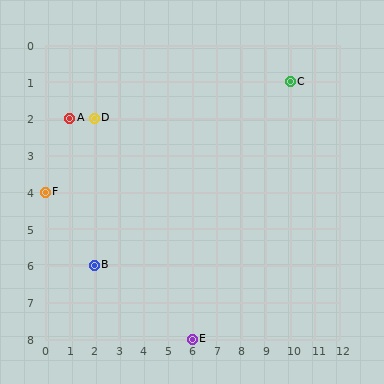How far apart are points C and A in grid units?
Points C and A are 9 columns and 1 row apart (about 9.1 grid units diagonally).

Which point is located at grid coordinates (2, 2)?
Point D is at (2, 2).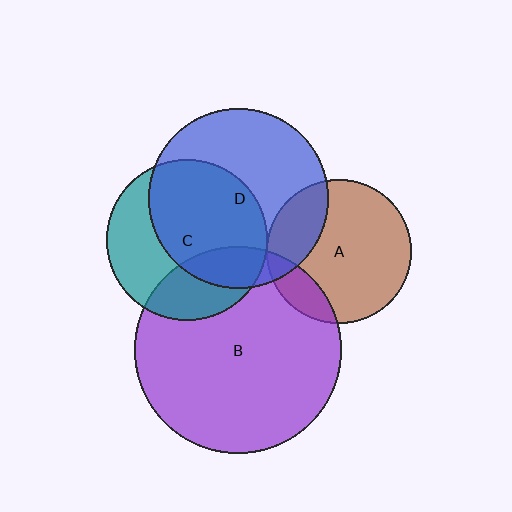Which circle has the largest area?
Circle B (purple).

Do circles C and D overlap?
Yes.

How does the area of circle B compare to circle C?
Approximately 1.7 times.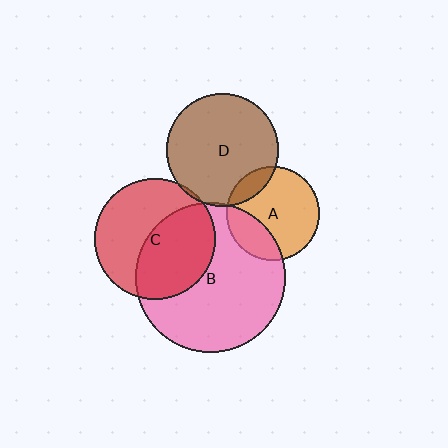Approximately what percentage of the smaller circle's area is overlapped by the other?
Approximately 50%.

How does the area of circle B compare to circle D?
Approximately 1.8 times.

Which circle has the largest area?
Circle B (pink).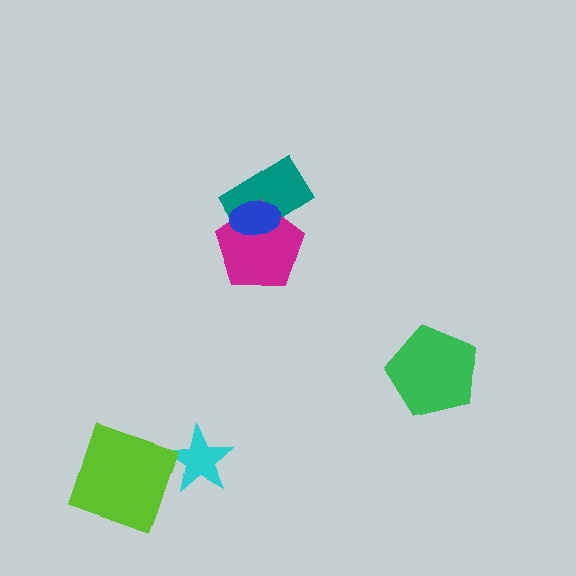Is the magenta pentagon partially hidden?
Yes, it is partially covered by another shape.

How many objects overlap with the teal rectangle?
2 objects overlap with the teal rectangle.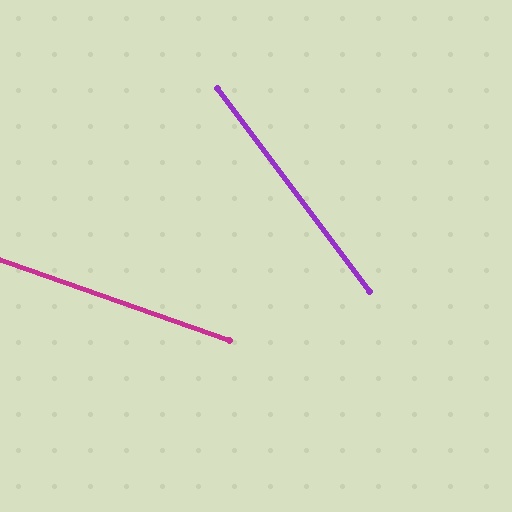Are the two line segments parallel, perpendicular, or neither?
Neither parallel nor perpendicular — they differ by about 34°.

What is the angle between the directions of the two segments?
Approximately 34 degrees.